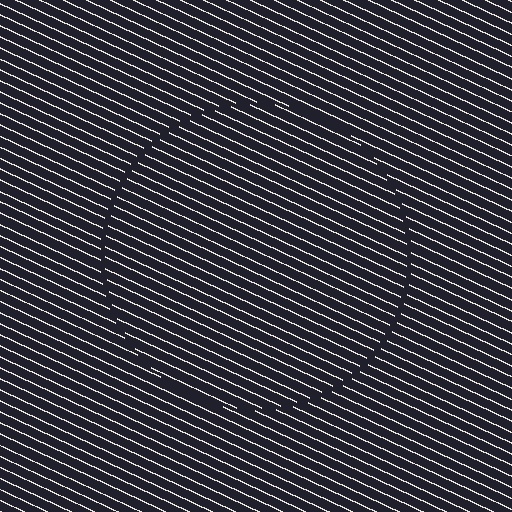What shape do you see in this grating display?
An illusory circle. The interior of the shape contains the same grating, shifted by half a period — the contour is defined by the phase discontinuity where line-ends from the inner and outer gratings abut.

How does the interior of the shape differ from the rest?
The interior of the shape contains the same grating, shifted by half a period — the contour is defined by the phase discontinuity where line-ends from the inner and outer gratings abut.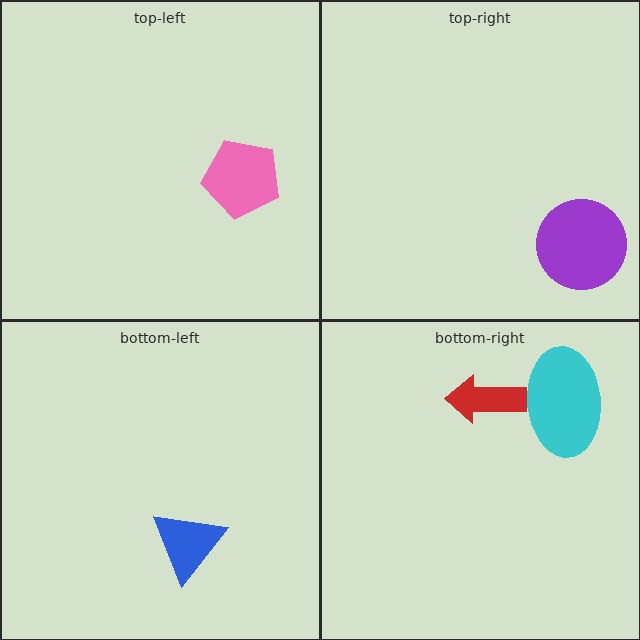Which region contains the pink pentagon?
The top-left region.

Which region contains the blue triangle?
The bottom-left region.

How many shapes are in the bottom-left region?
1.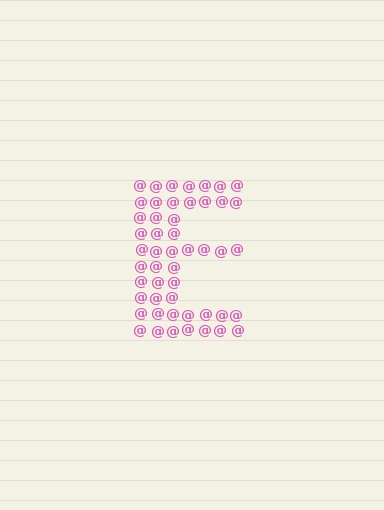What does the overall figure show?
The overall figure shows the letter E.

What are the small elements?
The small elements are at signs.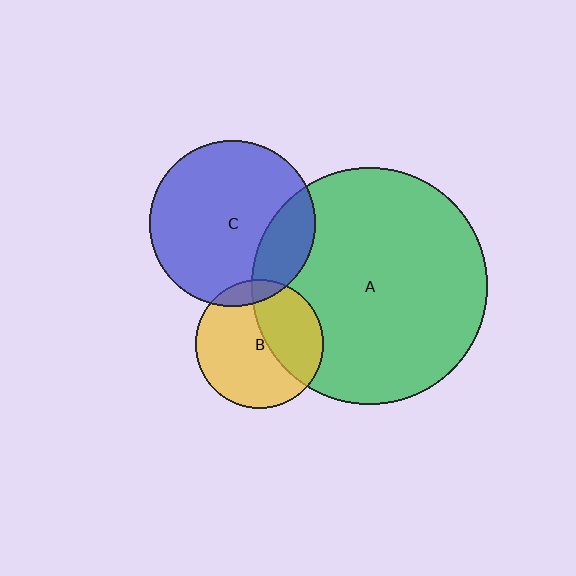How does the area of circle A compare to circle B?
Approximately 3.4 times.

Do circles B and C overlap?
Yes.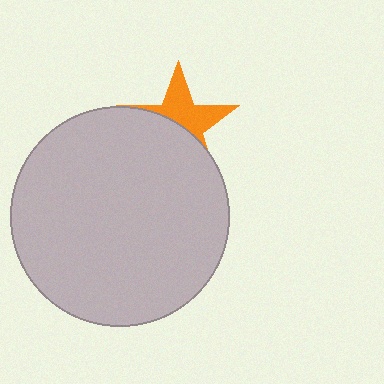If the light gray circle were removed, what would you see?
You would see the complete orange star.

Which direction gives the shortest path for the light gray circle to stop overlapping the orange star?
Moving down gives the shortest separation.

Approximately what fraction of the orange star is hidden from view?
Roughly 54% of the orange star is hidden behind the light gray circle.